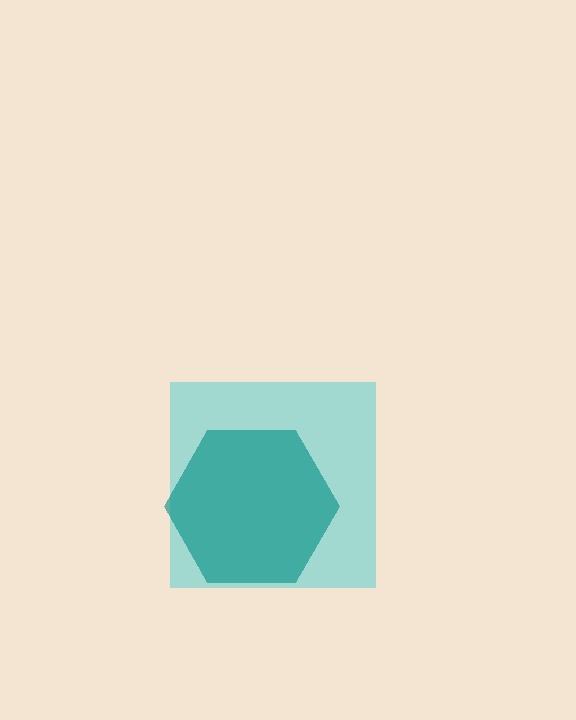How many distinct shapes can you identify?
There are 2 distinct shapes: a cyan square, a teal hexagon.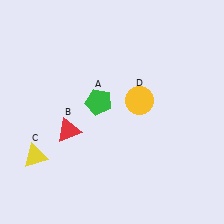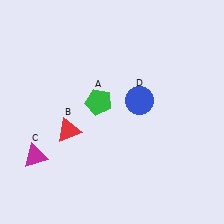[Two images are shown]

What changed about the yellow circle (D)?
In Image 1, D is yellow. In Image 2, it changed to blue.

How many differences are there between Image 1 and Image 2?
There are 2 differences between the two images.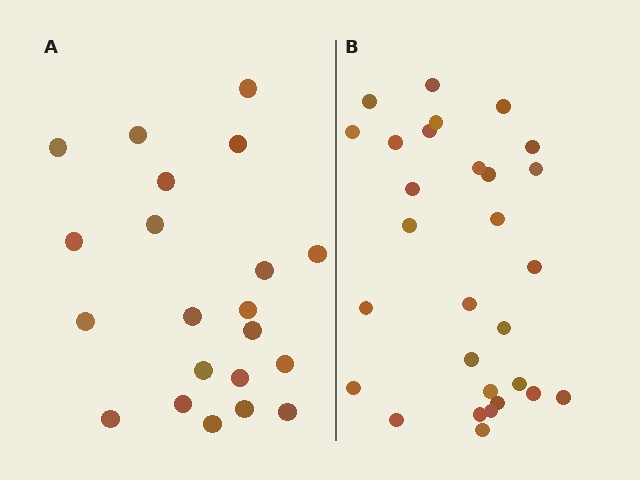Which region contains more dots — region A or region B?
Region B (the right region) has more dots.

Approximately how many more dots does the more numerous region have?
Region B has roughly 8 or so more dots than region A.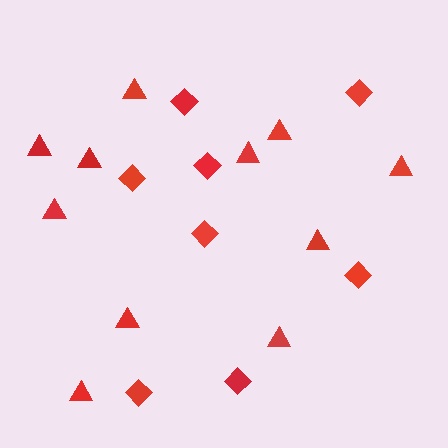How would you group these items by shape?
There are 2 groups: one group of triangles (11) and one group of diamonds (8).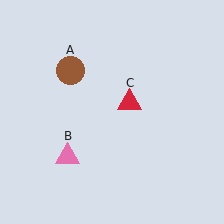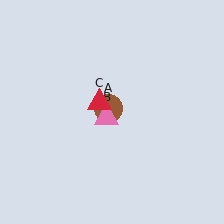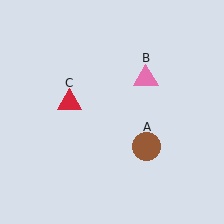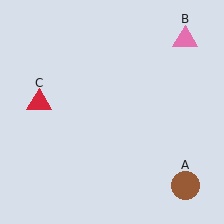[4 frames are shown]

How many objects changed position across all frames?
3 objects changed position: brown circle (object A), pink triangle (object B), red triangle (object C).